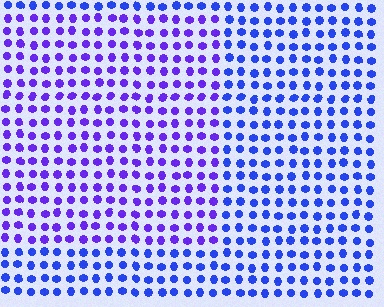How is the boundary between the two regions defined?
The boundary is defined purely by a slight shift in hue (about 30 degrees). Spacing, size, and orientation are identical on both sides.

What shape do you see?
I see a rectangle.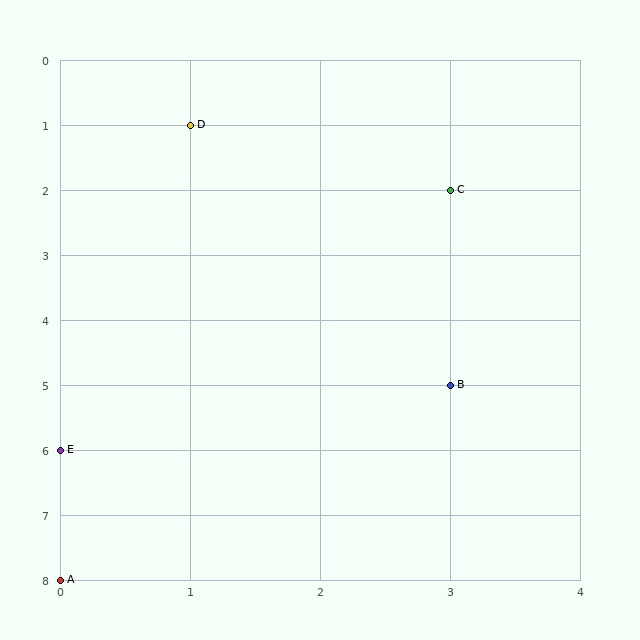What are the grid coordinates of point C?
Point C is at grid coordinates (3, 2).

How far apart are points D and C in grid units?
Points D and C are 2 columns and 1 row apart (about 2.2 grid units diagonally).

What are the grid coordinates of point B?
Point B is at grid coordinates (3, 5).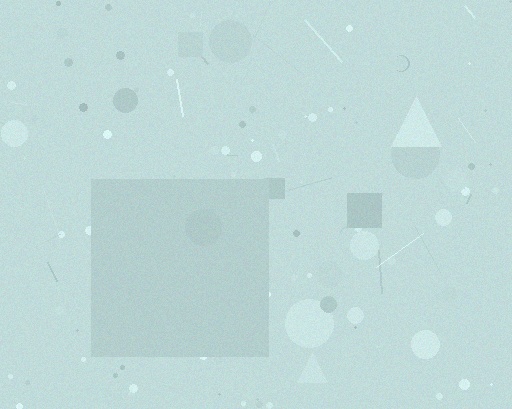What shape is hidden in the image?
A square is hidden in the image.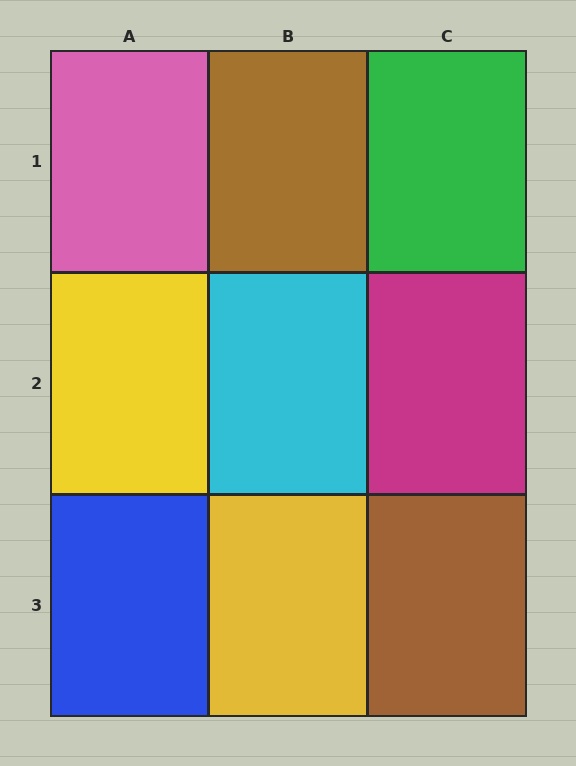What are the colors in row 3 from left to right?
Blue, yellow, brown.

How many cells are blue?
1 cell is blue.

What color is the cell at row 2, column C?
Magenta.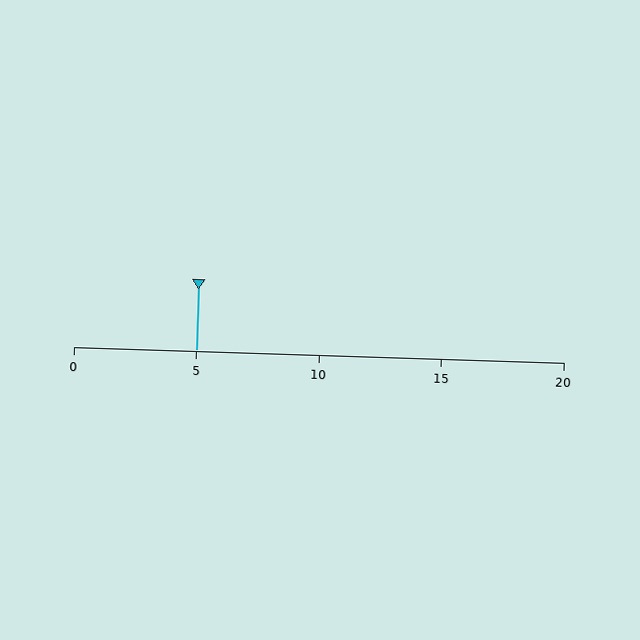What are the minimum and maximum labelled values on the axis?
The axis runs from 0 to 20.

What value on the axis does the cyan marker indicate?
The marker indicates approximately 5.